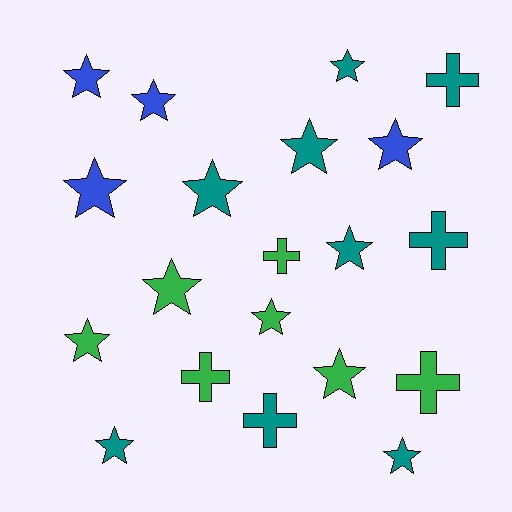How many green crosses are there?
There are 3 green crosses.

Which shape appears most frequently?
Star, with 14 objects.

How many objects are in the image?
There are 20 objects.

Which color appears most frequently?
Teal, with 9 objects.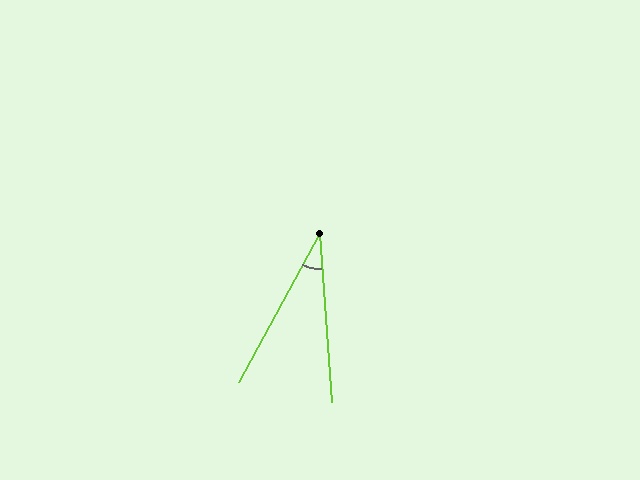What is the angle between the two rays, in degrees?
Approximately 33 degrees.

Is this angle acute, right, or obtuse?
It is acute.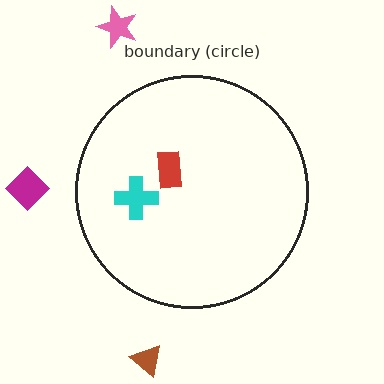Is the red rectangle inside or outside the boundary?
Inside.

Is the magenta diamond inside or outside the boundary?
Outside.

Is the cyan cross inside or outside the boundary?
Inside.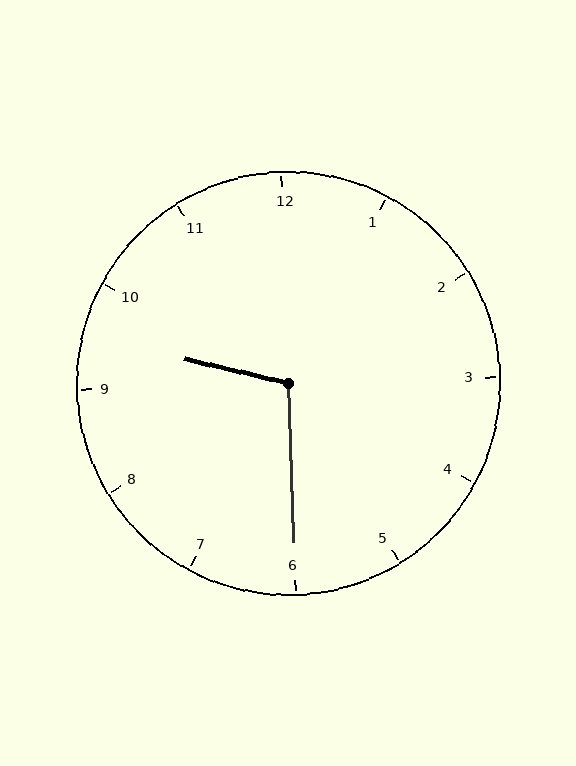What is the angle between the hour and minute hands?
Approximately 105 degrees.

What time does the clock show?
9:30.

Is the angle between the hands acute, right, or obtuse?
It is obtuse.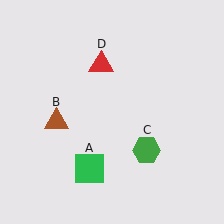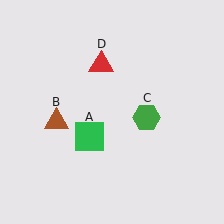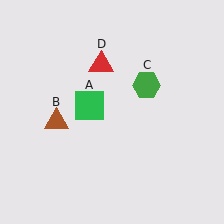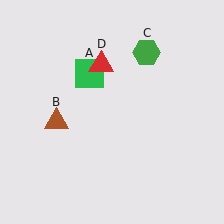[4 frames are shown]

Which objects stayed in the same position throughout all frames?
Brown triangle (object B) and red triangle (object D) remained stationary.